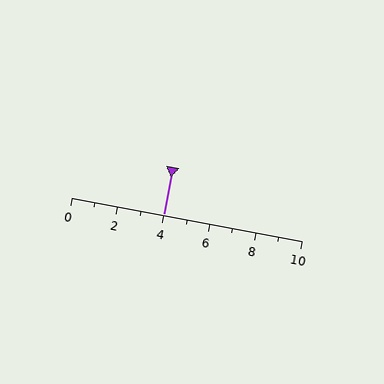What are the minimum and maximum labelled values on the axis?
The axis runs from 0 to 10.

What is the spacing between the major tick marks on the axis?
The major ticks are spaced 2 apart.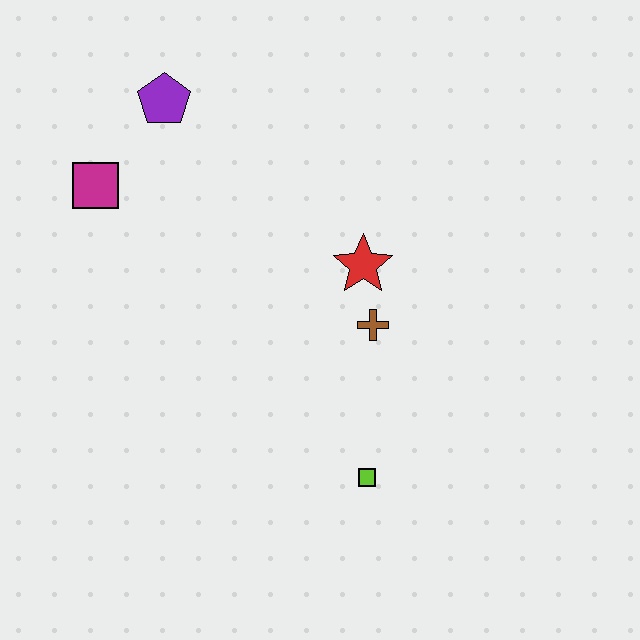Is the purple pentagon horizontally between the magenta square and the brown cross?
Yes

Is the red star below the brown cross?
No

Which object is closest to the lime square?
The brown cross is closest to the lime square.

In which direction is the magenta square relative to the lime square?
The magenta square is above the lime square.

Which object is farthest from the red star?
The magenta square is farthest from the red star.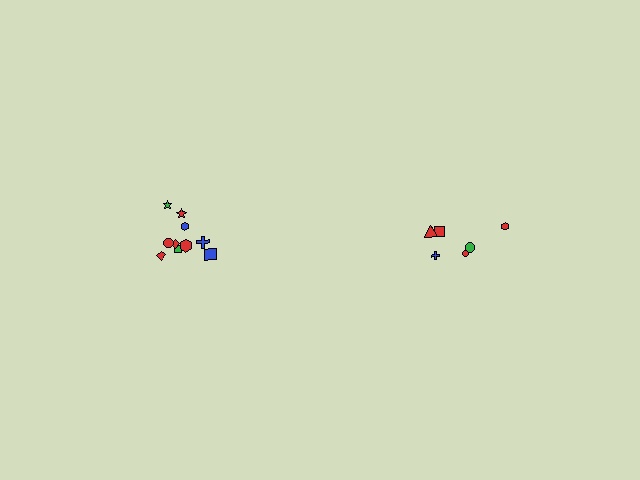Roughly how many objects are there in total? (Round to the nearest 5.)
Roughly 15 objects in total.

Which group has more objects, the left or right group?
The left group.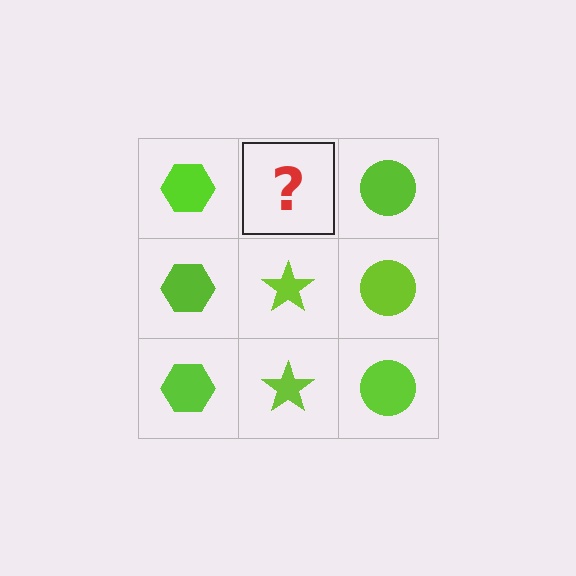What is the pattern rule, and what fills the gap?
The rule is that each column has a consistent shape. The gap should be filled with a lime star.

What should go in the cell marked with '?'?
The missing cell should contain a lime star.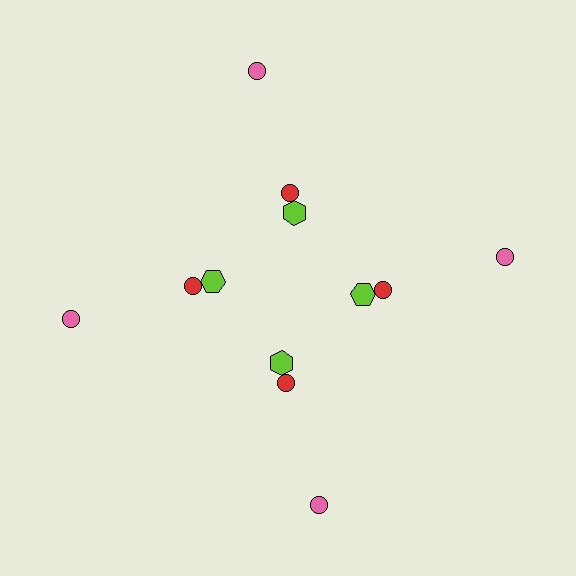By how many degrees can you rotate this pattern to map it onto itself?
The pattern maps onto itself every 90 degrees of rotation.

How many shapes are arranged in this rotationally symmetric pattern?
There are 12 shapes, arranged in 4 groups of 3.